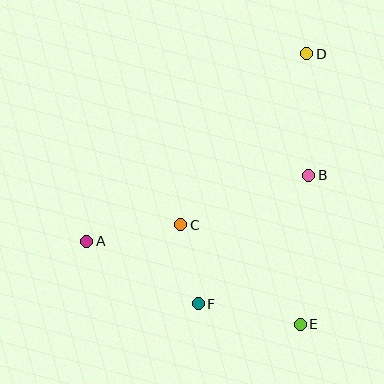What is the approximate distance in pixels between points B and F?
The distance between B and F is approximately 170 pixels.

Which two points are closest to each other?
Points C and F are closest to each other.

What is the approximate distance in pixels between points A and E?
The distance between A and E is approximately 229 pixels.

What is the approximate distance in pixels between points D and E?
The distance between D and E is approximately 270 pixels.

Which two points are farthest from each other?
Points A and D are farthest from each other.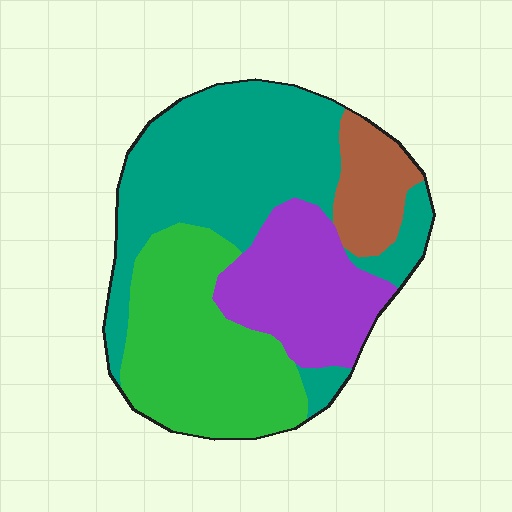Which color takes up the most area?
Teal, at roughly 40%.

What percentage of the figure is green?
Green takes up between a sixth and a third of the figure.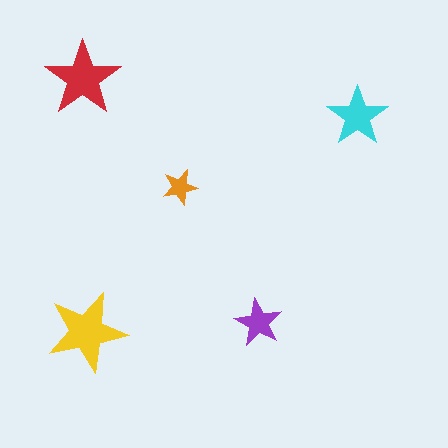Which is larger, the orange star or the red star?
The red one.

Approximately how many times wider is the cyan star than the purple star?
About 1.5 times wider.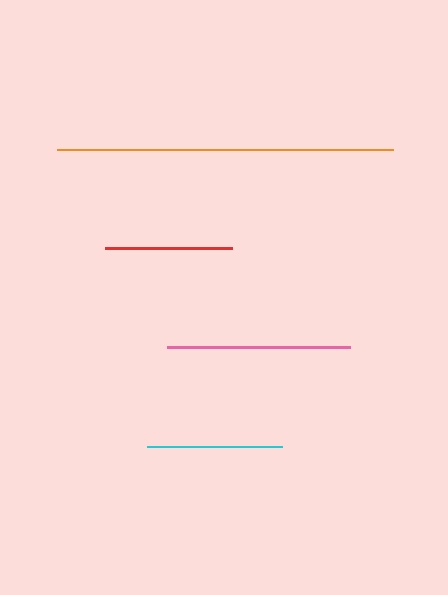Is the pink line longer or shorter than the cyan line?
The pink line is longer than the cyan line.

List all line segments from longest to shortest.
From longest to shortest: orange, pink, cyan, red.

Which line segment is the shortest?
The red line is the shortest at approximately 127 pixels.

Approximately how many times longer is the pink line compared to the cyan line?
The pink line is approximately 1.3 times the length of the cyan line.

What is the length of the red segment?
The red segment is approximately 127 pixels long.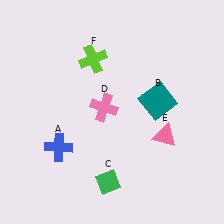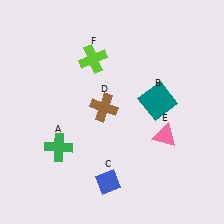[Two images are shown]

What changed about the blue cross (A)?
In Image 1, A is blue. In Image 2, it changed to green.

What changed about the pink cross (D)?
In Image 1, D is pink. In Image 2, it changed to brown.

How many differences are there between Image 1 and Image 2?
There are 3 differences between the two images.